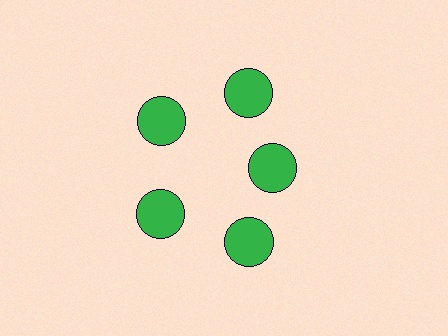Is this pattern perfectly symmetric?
No. The 5 green circles are arranged in a ring, but one element near the 3 o'clock position is pulled inward toward the center, breaking the 5-fold rotational symmetry.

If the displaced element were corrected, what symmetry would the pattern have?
It would have 5-fold rotational symmetry — the pattern would map onto itself every 72 degrees.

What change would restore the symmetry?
The symmetry would be restored by moving it outward, back onto the ring so that all 5 circles sit at equal angles and equal distance from the center.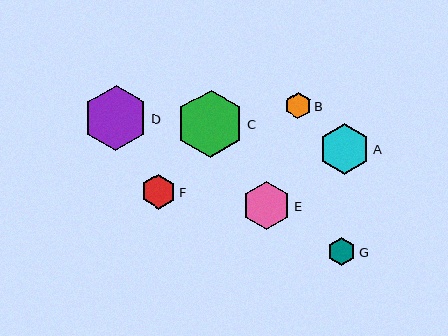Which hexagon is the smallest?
Hexagon B is the smallest with a size of approximately 26 pixels.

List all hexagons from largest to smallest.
From largest to smallest: C, D, A, E, F, G, B.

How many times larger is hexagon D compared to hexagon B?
Hexagon D is approximately 2.5 times the size of hexagon B.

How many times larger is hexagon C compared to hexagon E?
Hexagon C is approximately 1.4 times the size of hexagon E.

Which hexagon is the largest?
Hexagon C is the largest with a size of approximately 67 pixels.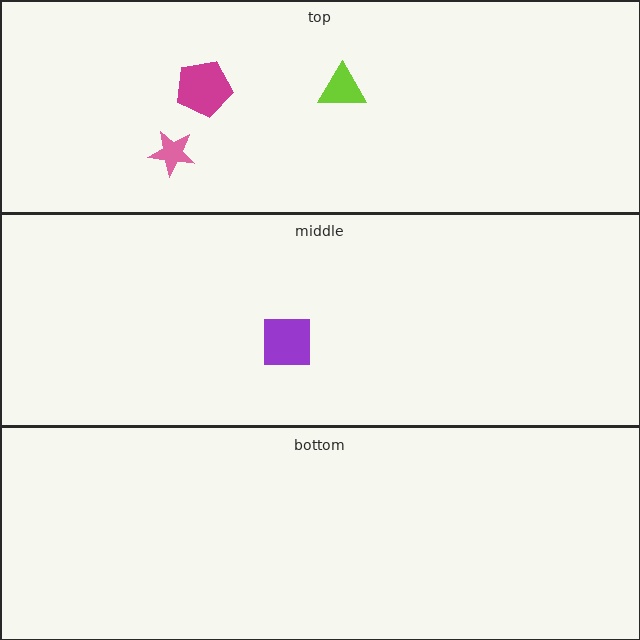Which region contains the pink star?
The top region.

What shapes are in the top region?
The pink star, the lime triangle, the magenta pentagon.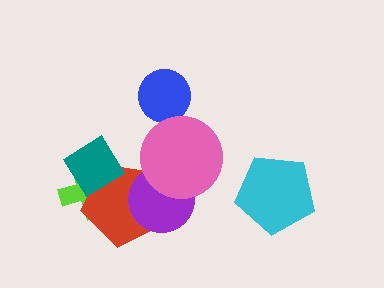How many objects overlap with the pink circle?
2 objects overlap with the pink circle.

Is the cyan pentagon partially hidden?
No, no other shape covers it.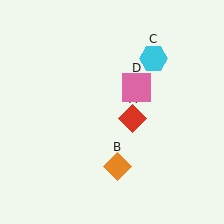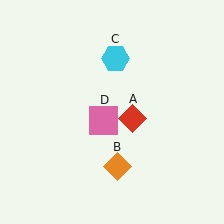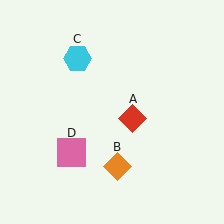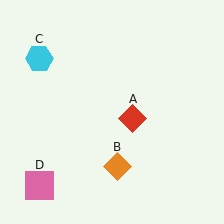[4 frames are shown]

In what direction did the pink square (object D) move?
The pink square (object D) moved down and to the left.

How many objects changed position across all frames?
2 objects changed position: cyan hexagon (object C), pink square (object D).